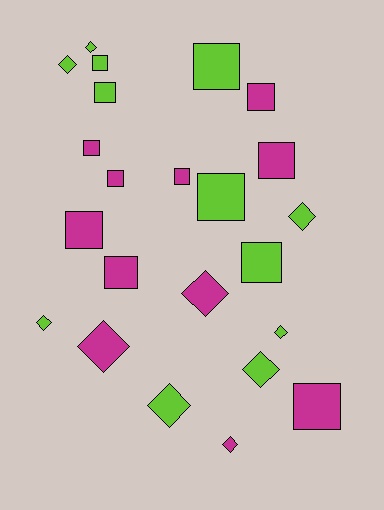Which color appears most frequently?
Lime, with 12 objects.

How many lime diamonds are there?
There are 7 lime diamonds.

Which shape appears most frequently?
Square, with 13 objects.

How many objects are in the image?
There are 23 objects.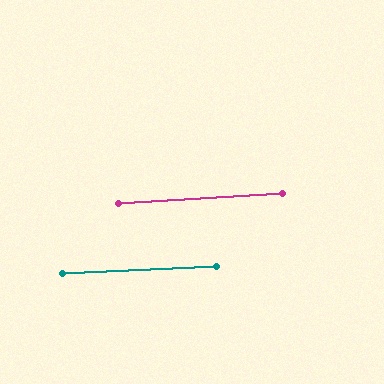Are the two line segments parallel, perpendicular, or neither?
Parallel — their directions differ by only 0.7°.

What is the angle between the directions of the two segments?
Approximately 1 degree.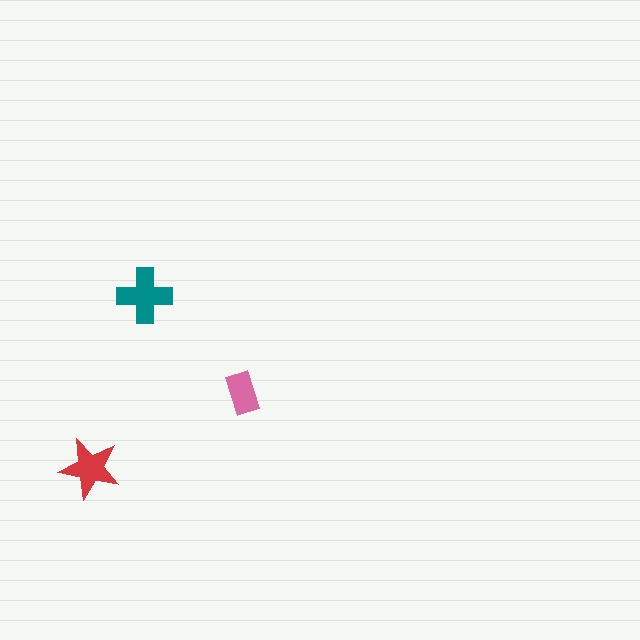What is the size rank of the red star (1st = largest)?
2nd.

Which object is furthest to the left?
The red star is leftmost.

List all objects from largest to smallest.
The teal cross, the red star, the pink rectangle.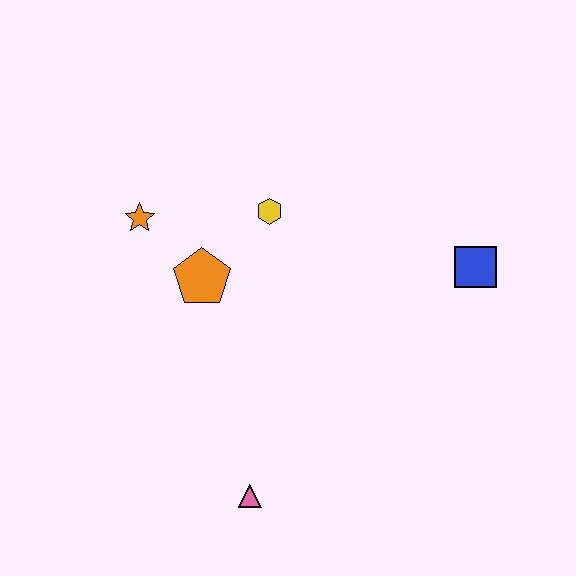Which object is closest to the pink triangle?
The orange pentagon is closest to the pink triangle.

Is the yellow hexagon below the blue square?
No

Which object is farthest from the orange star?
The blue square is farthest from the orange star.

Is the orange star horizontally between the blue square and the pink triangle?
No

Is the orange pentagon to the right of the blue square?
No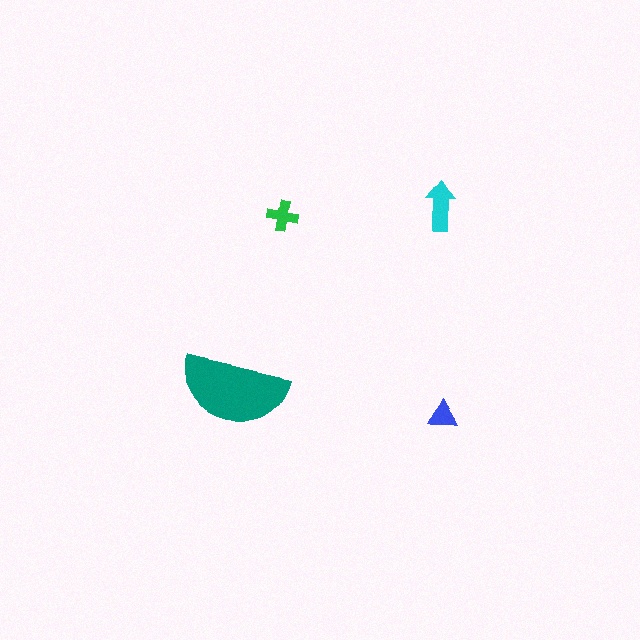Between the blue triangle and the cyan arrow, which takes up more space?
The cyan arrow.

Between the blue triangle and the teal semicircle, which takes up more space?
The teal semicircle.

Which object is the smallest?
The blue triangle.